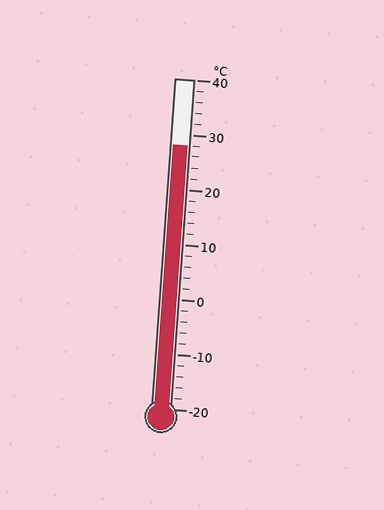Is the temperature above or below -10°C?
The temperature is above -10°C.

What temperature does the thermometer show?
The thermometer shows approximately 28°C.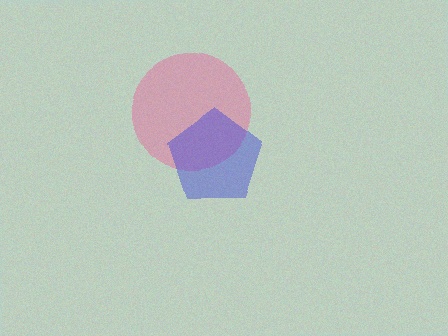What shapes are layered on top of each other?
The layered shapes are: a pink circle, a blue pentagon.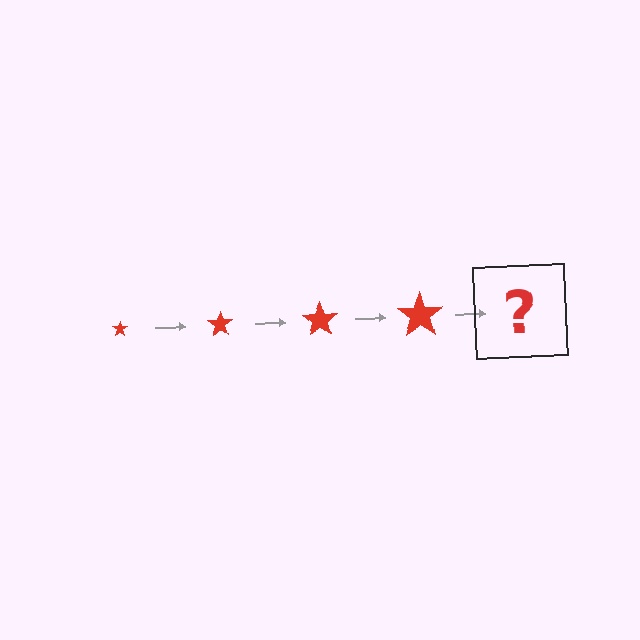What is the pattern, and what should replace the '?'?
The pattern is that the star gets progressively larger each step. The '?' should be a red star, larger than the previous one.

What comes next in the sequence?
The next element should be a red star, larger than the previous one.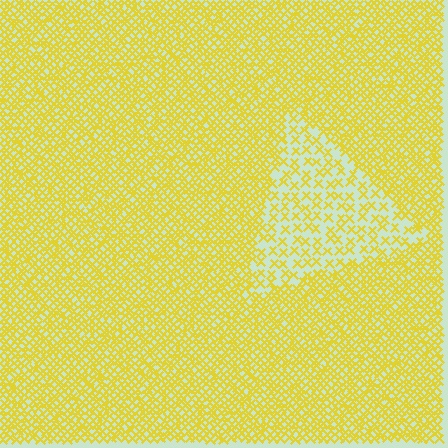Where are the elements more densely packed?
The elements are more densely packed outside the triangle boundary.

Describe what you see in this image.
The image contains small yellow elements arranged at two different densities. A triangle-shaped region is visible where the elements are less densely packed than the surrounding area.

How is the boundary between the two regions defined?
The boundary is defined by a change in element density (approximately 2.4x ratio). All elements are the same color, size, and shape.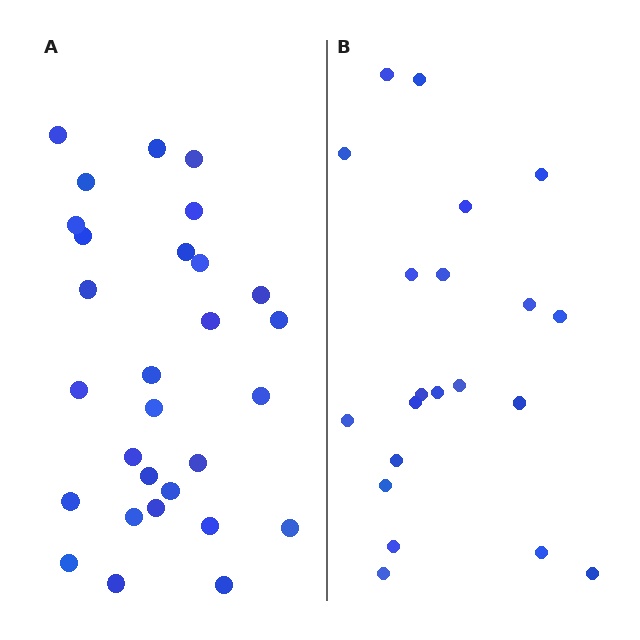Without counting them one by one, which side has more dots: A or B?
Region A (the left region) has more dots.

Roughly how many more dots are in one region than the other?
Region A has roughly 8 or so more dots than region B.